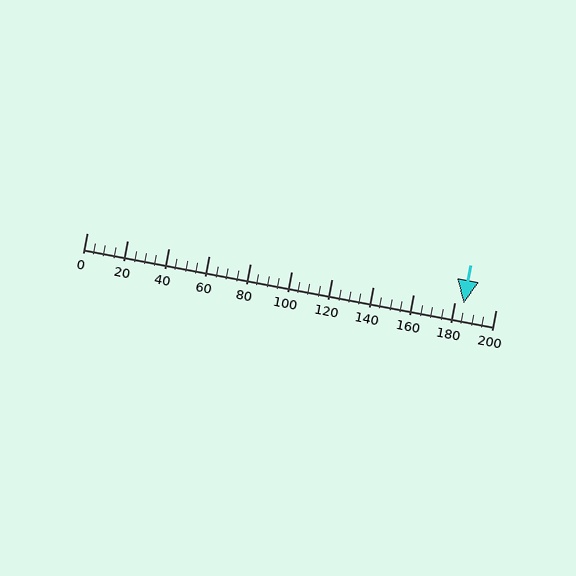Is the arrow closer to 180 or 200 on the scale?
The arrow is closer to 180.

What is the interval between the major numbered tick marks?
The major tick marks are spaced 20 units apart.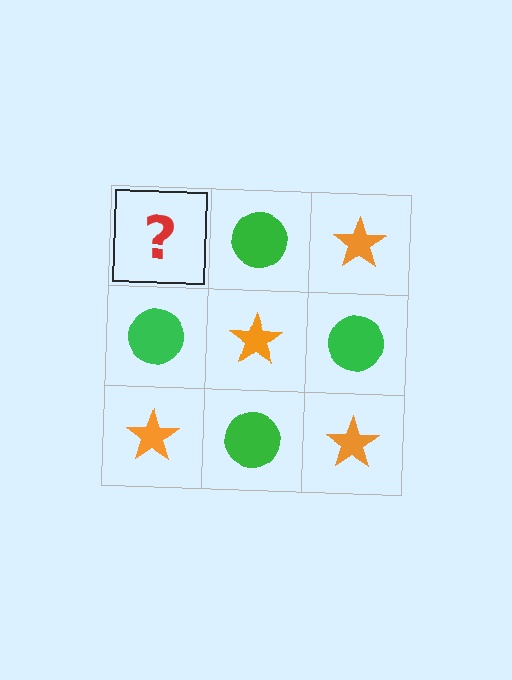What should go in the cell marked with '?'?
The missing cell should contain an orange star.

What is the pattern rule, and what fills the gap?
The rule is that it alternates orange star and green circle in a checkerboard pattern. The gap should be filled with an orange star.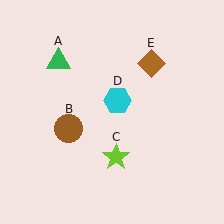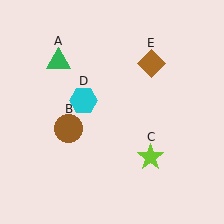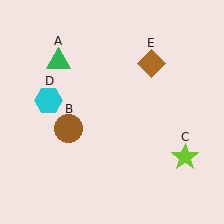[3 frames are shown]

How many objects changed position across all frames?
2 objects changed position: lime star (object C), cyan hexagon (object D).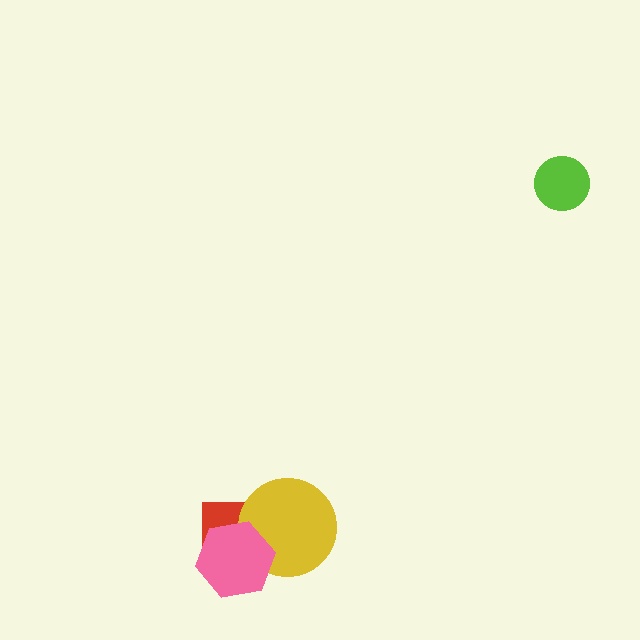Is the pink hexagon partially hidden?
No, no other shape covers it.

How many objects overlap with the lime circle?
0 objects overlap with the lime circle.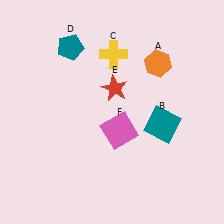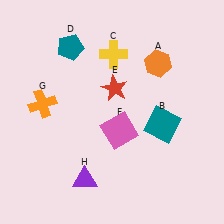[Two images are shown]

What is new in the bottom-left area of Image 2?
A purple triangle (H) was added in the bottom-left area of Image 2.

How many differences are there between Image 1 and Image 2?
There are 2 differences between the two images.